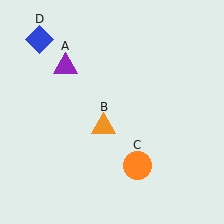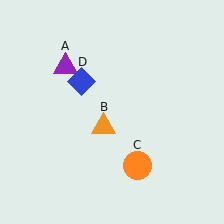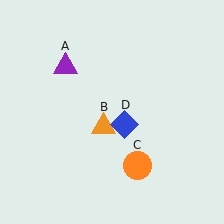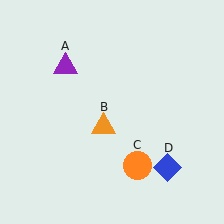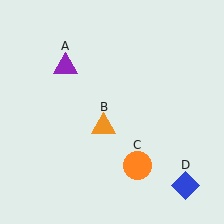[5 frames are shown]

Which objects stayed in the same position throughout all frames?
Purple triangle (object A) and orange triangle (object B) and orange circle (object C) remained stationary.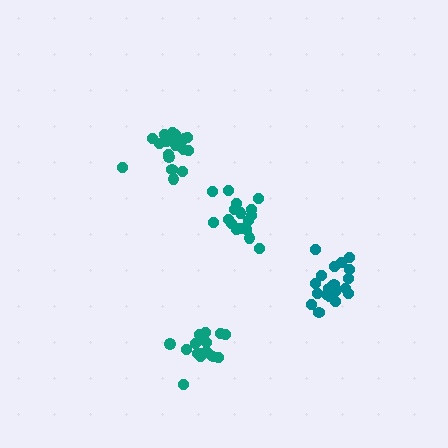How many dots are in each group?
Group 1: 18 dots, Group 2: 21 dots, Group 3: 21 dots, Group 4: 17 dots (77 total).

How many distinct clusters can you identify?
There are 4 distinct clusters.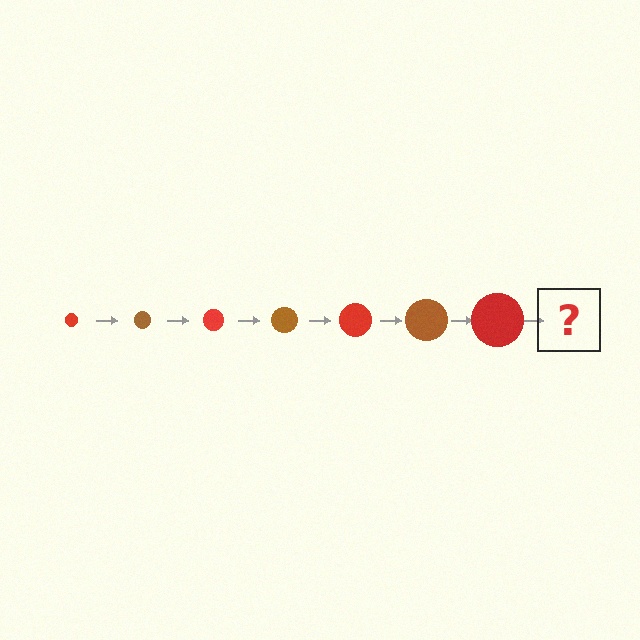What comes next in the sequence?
The next element should be a brown circle, larger than the previous one.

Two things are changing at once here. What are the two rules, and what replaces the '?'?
The two rules are that the circle grows larger each step and the color cycles through red and brown. The '?' should be a brown circle, larger than the previous one.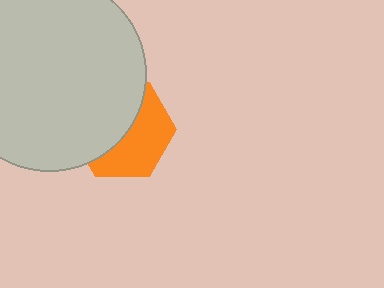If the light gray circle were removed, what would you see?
You would see the complete orange hexagon.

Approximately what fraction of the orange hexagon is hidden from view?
Roughly 52% of the orange hexagon is hidden behind the light gray circle.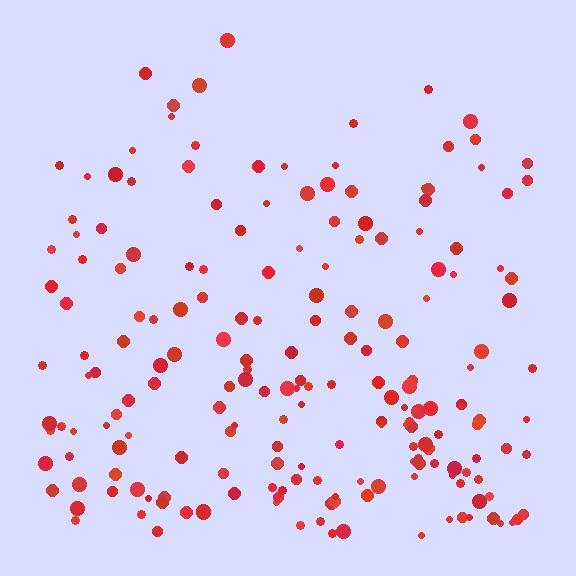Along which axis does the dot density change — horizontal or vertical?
Vertical.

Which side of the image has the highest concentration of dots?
The bottom.